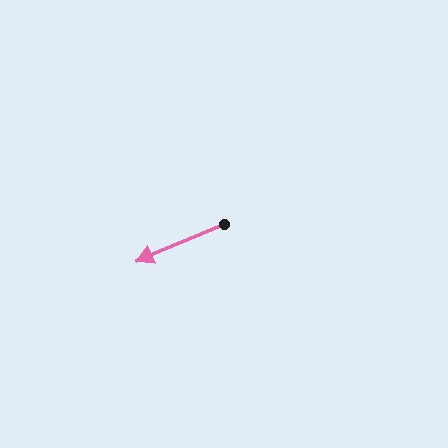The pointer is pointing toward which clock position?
Roughly 8 o'clock.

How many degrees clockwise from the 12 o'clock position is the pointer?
Approximately 247 degrees.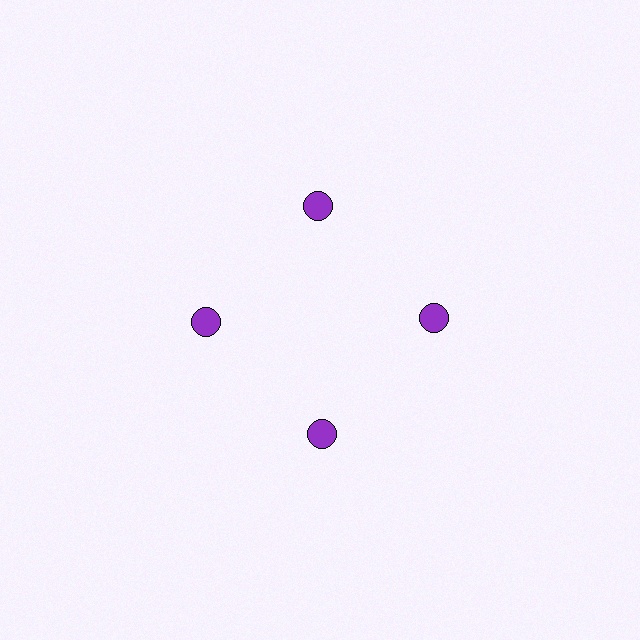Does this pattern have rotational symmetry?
Yes, this pattern has 4-fold rotational symmetry. It looks the same after rotating 90 degrees around the center.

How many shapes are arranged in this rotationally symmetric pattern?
There are 4 shapes, arranged in 4 groups of 1.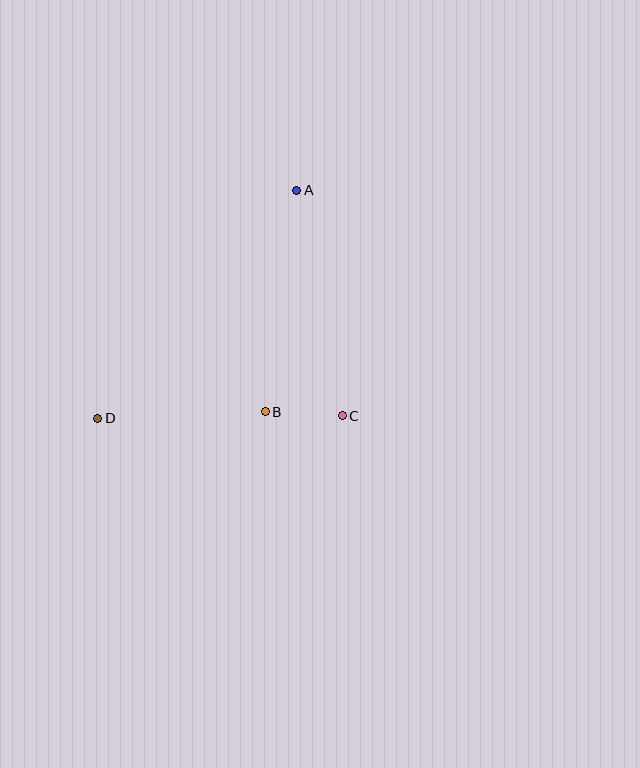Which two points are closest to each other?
Points B and C are closest to each other.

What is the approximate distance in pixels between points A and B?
The distance between A and B is approximately 224 pixels.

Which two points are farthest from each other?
Points A and D are farthest from each other.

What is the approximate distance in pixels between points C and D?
The distance between C and D is approximately 245 pixels.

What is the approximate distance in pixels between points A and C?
The distance between A and C is approximately 230 pixels.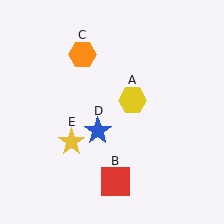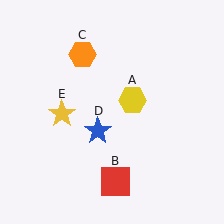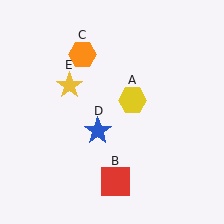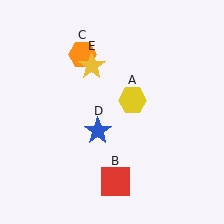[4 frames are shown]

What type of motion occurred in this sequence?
The yellow star (object E) rotated clockwise around the center of the scene.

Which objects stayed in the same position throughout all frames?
Yellow hexagon (object A) and red square (object B) and orange hexagon (object C) and blue star (object D) remained stationary.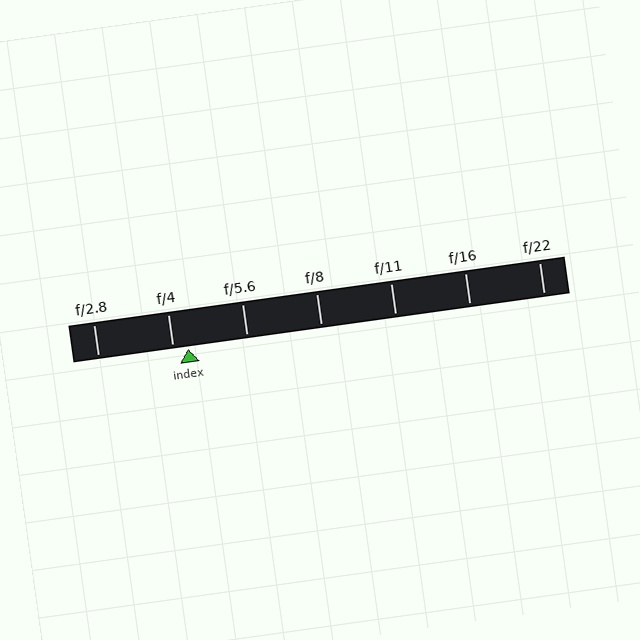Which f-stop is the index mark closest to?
The index mark is closest to f/4.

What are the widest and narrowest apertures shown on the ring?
The widest aperture shown is f/2.8 and the narrowest is f/22.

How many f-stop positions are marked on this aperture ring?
There are 7 f-stop positions marked.